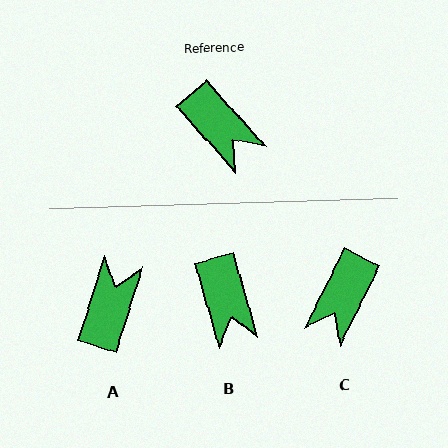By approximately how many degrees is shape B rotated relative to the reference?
Approximately 26 degrees clockwise.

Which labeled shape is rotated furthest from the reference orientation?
A, about 121 degrees away.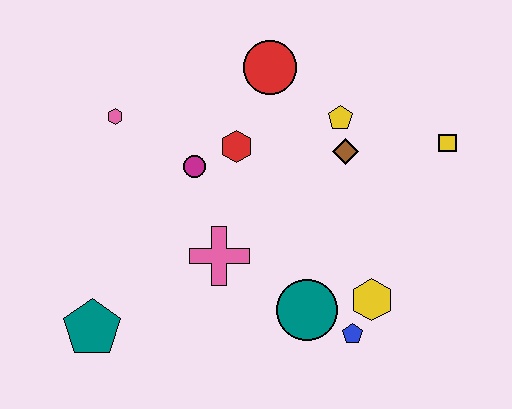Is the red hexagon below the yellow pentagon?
Yes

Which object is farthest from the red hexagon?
The teal pentagon is farthest from the red hexagon.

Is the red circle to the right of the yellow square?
No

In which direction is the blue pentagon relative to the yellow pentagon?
The blue pentagon is below the yellow pentagon.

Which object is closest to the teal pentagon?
The pink cross is closest to the teal pentagon.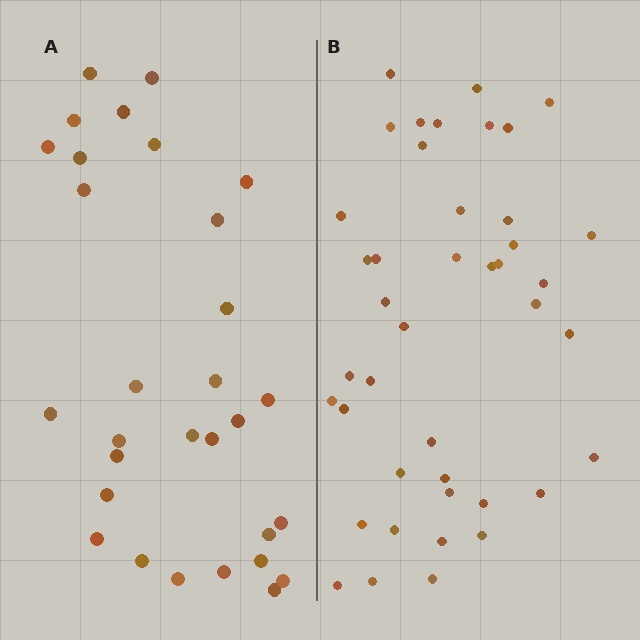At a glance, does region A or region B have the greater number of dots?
Region B (the right region) has more dots.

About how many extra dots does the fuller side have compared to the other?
Region B has roughly 12 or so more dots than region A.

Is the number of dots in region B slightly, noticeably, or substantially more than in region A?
Region B has noticeably more, but not dramatically so. The ratio is roughly 1.4 to 1.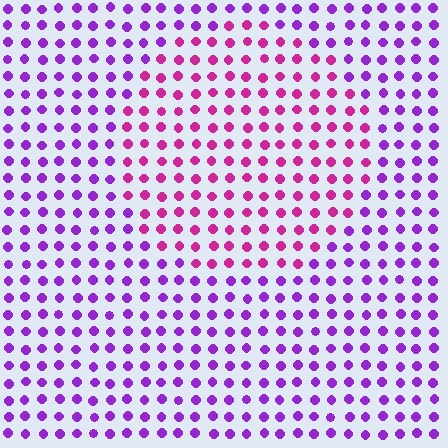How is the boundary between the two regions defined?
The boundary is defined purely by a slight shift in hue (about 40 degrees). Spacing, size, and orientation are identical on both sides.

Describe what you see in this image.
The image is filled with small purple elements in a uniform arrangement. A circle-shaped region is visible where the elements are tinted to a slightly different hue, forming a subtle color boundary.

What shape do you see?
I see a circle.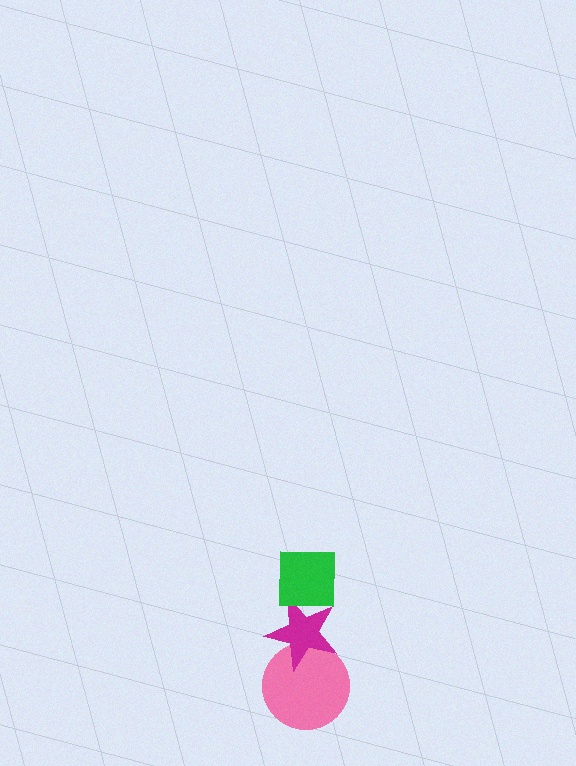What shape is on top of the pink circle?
The magenta star is on top of the pink circle.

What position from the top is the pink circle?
The pink circle is 3rd from the top.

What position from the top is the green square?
The green square is 1st from the top.